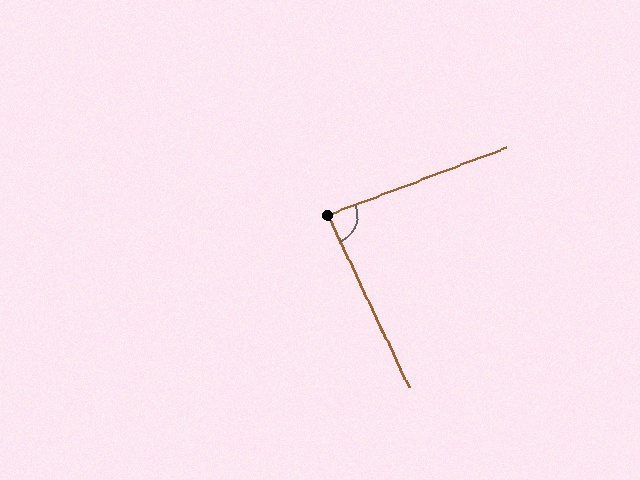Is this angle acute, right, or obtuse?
It is approximately a right angle.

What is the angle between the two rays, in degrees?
Approximately 85 degrees.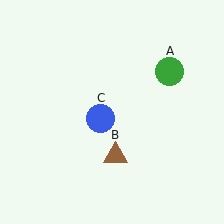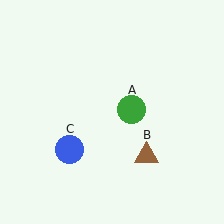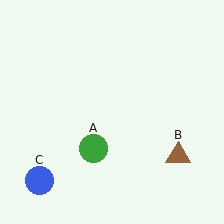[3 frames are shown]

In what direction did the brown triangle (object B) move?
The brown triangle (object B) moved right.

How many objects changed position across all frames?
3 objects changed position: green circle (object A), brown triangle (object B), blue circle (object C).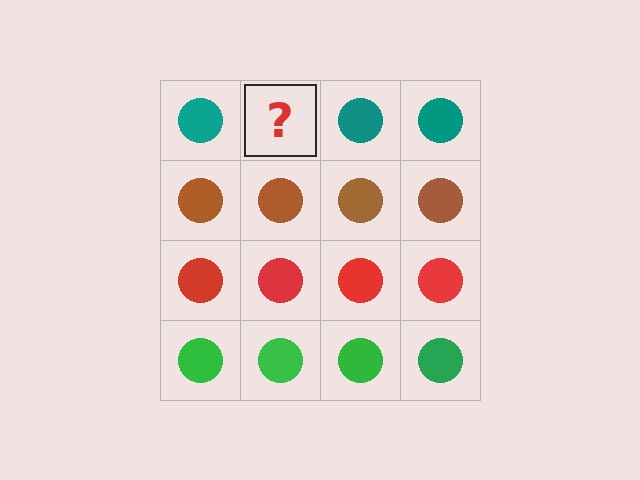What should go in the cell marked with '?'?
The missing cell should contain a teal circle.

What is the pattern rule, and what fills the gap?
The rule is that each row has a consistent color. The gap should be filled with a teal circle.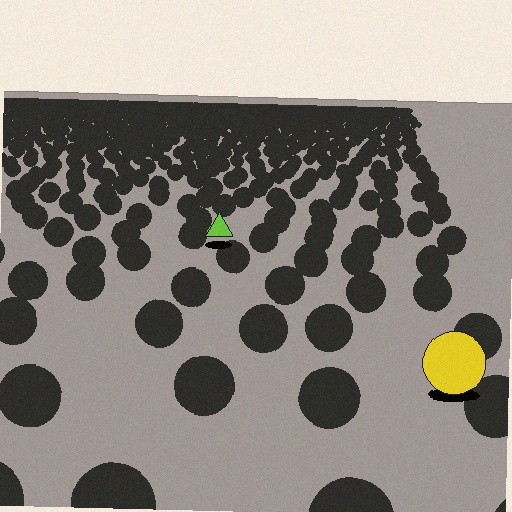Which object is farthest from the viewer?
The lime triangle is farthest from the viewer. It appears smaller and the ground texture around it is denser.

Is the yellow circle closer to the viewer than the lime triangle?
Yes. The yellow circle is closer — you can tell from the texture gradient: the ground texture is coarser near it.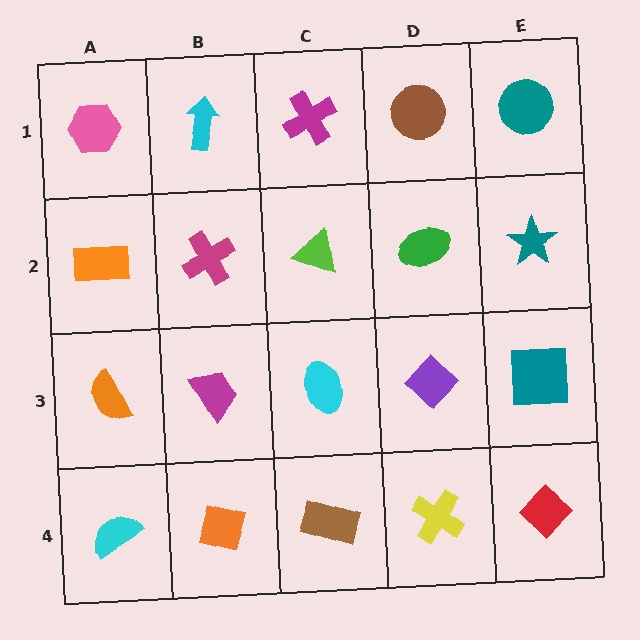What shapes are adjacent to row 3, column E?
A teal star (row 2, column E), a red diamond (row 4, column E), a purple diamond (row 3, column D).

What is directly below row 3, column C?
A brown rectangle.